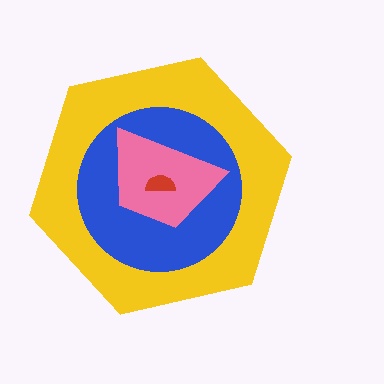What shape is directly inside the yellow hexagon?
The blue circle.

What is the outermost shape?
The yellow hexagon.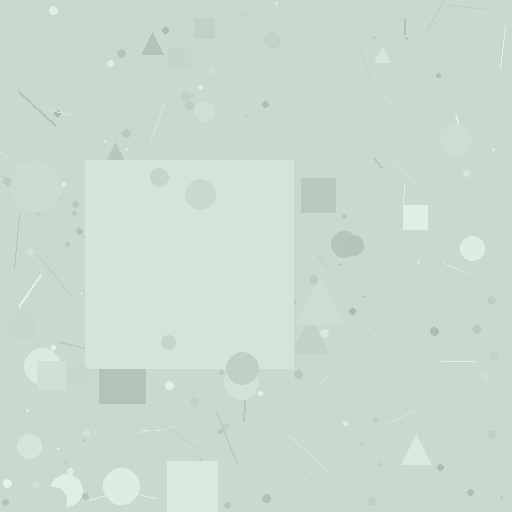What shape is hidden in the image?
A square is hidden in the image.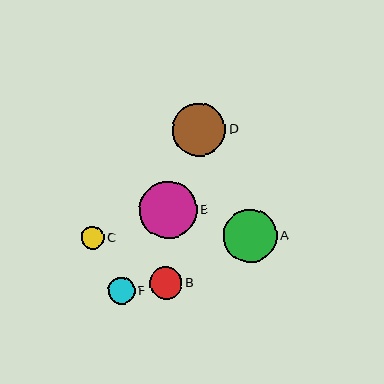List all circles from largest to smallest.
From largest to smallest: E, D, A, B, F, C.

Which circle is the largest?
Circle E is the largest with a size of approximately 58 pixels.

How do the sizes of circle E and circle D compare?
Circle E and circle D are approximately the same size.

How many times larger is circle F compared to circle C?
Circle F is approximately 1.2 times the size of circle C.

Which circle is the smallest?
Circle C is the smallest with a size of approximately 23 pixels.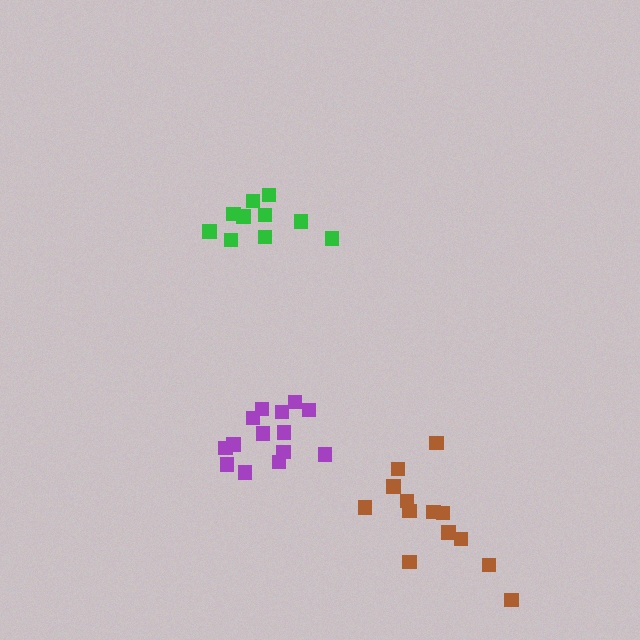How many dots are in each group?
Group 1: 10 dots, Group 2: 14 dots, Group 3: 13 dots (37 total).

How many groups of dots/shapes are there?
There are 3 groups.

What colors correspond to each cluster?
The clusters are colored: green, purple, brown.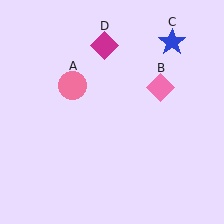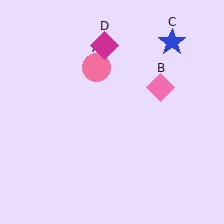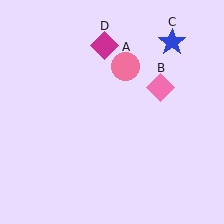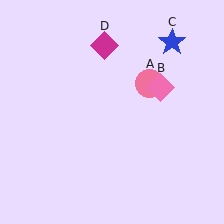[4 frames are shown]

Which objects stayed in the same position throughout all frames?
Pink diamond (object B) and blue star (object C) and magenta diamond (object D) remained stationary.